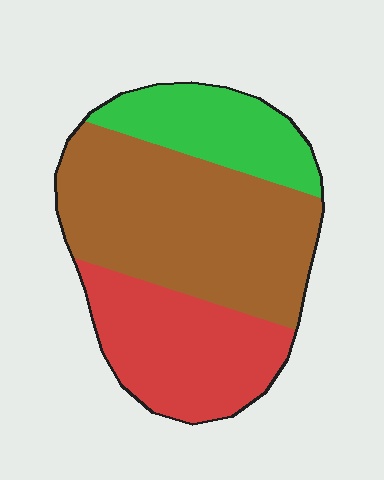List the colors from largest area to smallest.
From largest to smallest: brown, red, green.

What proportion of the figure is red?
Red covers 30% of the figure.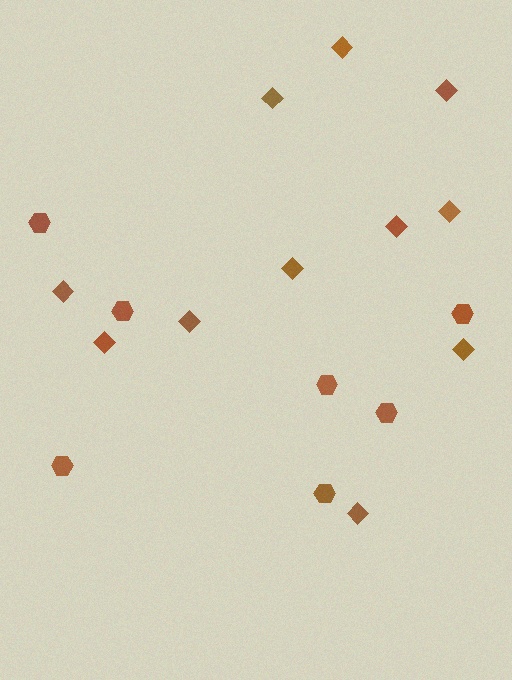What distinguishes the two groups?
There are 2 groups: one group of hexagons (7) and one group of diamonds (11).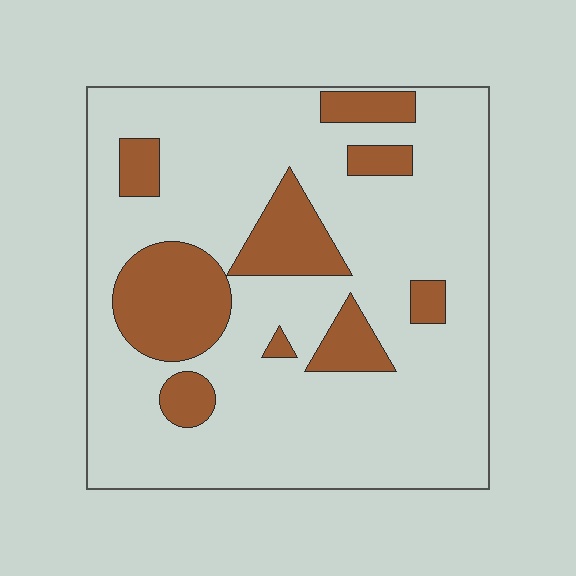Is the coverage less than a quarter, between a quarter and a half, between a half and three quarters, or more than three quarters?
Less than a quarter.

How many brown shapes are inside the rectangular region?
9.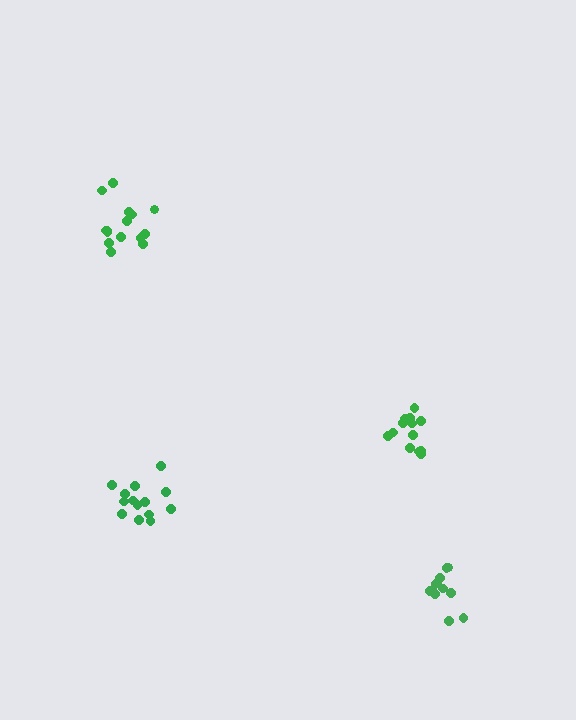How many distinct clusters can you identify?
There are 4 distinct clusters.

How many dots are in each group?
Group 1: 13 dots, Group 2: 15 dots, Group 3: 11 dots, Group 4: 14 dots (53 total).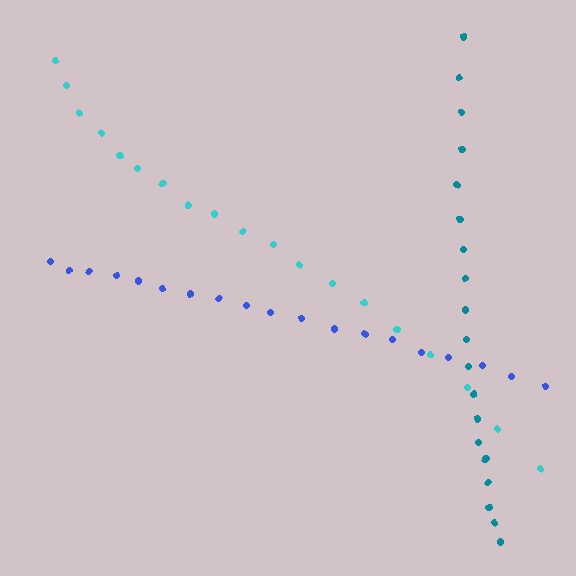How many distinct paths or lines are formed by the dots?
There are 3 distinct paths.